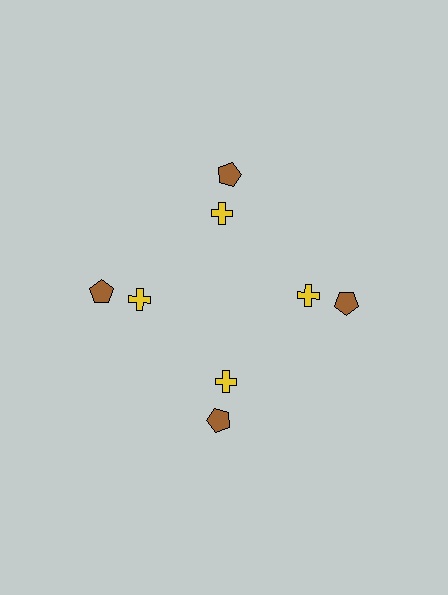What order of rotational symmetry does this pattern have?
This pattern has 4-fold rotational symmetry.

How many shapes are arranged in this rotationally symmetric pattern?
There are 8 shapes, arranged in 4 groups of 2.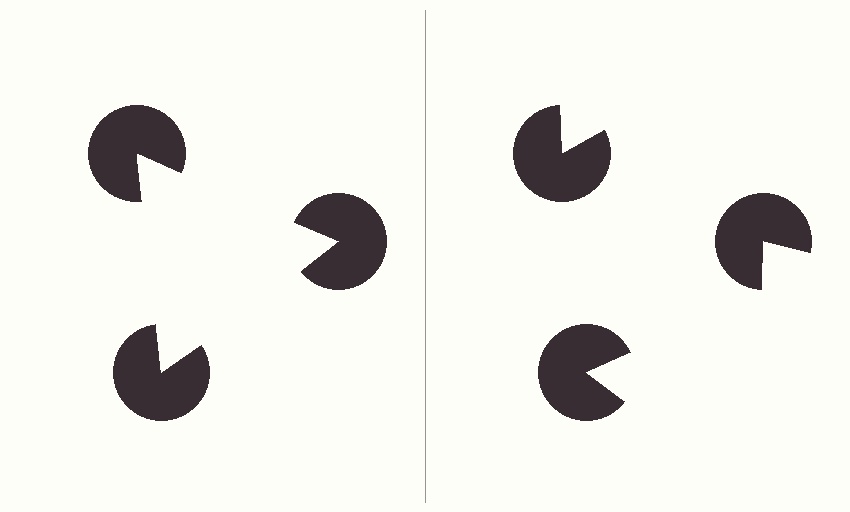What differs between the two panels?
The pac-man discs are positioned identically on both sides; only the wedge orientations differ. On the left they align to a triangle; on the right they are misaligned.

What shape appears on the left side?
An illusory triangle.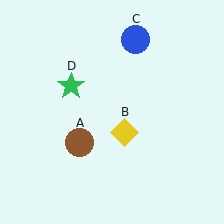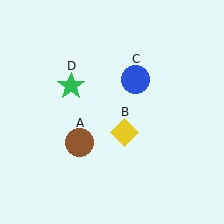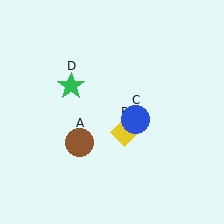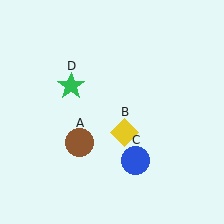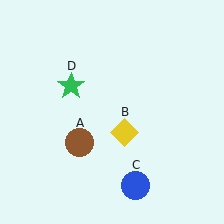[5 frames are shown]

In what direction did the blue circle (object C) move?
The blue circle (object C) moved down.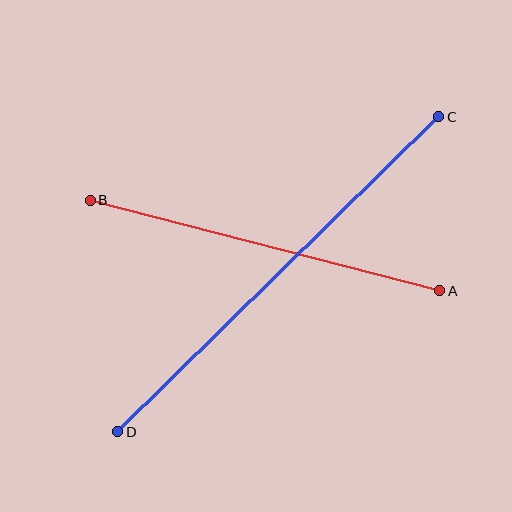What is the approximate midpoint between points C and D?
The midpoint is at approximately (278, 274) pixels.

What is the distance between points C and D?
The distance is approximately 449 pixels.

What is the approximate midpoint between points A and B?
The midpoint is at approximately (265, 245) pixels.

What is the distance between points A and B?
The distance is approximately 361 pixels.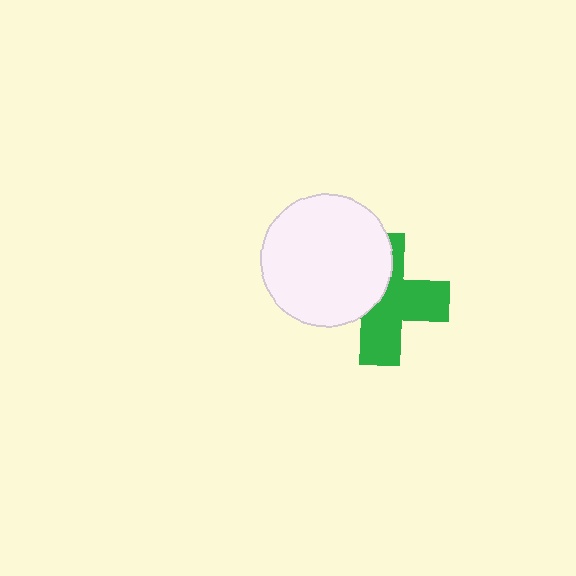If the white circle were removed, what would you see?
You would see the complete green cross.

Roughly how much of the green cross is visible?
About half of it is visible (roughly 58%).